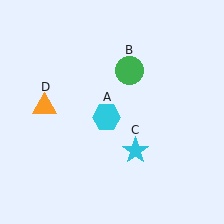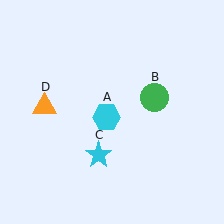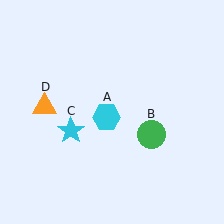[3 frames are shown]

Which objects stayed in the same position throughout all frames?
Cyan hexagon (object A) and orange triangle (object D) remained stationary.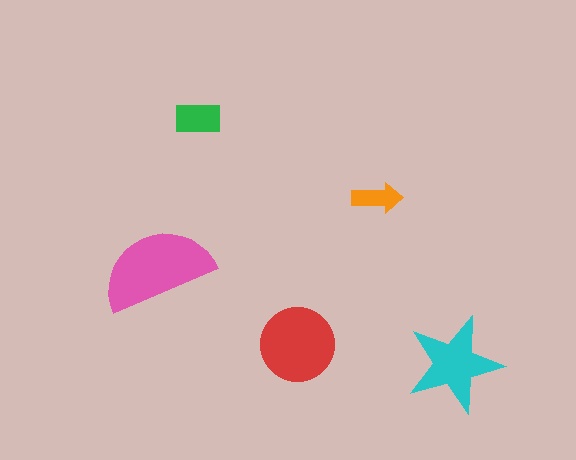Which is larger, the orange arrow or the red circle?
The red circle.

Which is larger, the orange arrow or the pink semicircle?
The pink semicircle.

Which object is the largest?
The pink semicircle.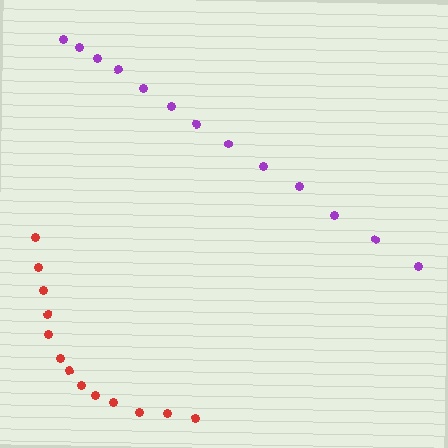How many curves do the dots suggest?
There are 2 distinct paths.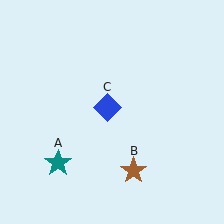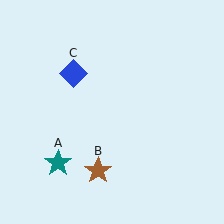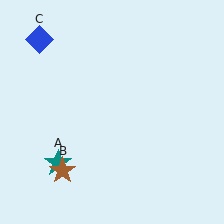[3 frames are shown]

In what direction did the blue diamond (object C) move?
The blue diamond (object C) moved up and to the left.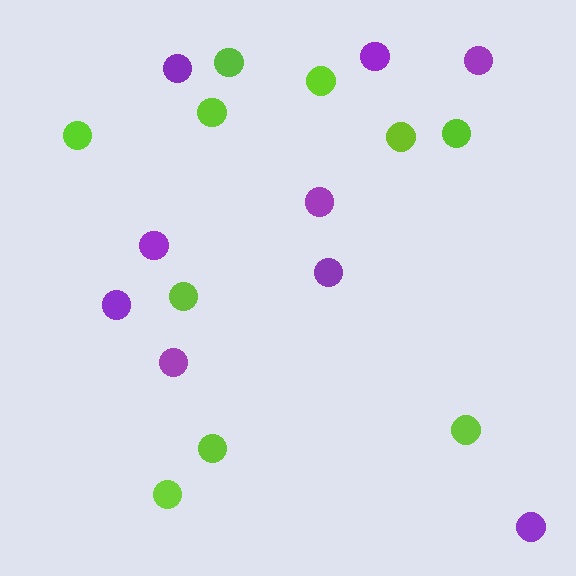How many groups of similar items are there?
There are 2 groups: one group of purple circles (9) and one group of lime circles (10).